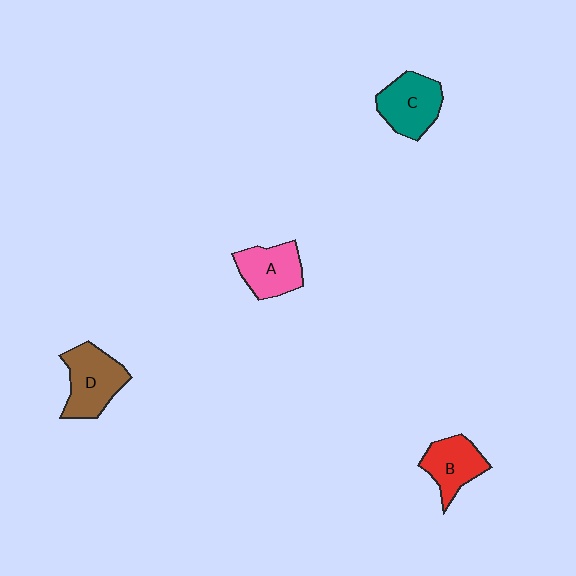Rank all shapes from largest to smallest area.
From largest to smallest: D (brown), C (teal), A (pink), B (red).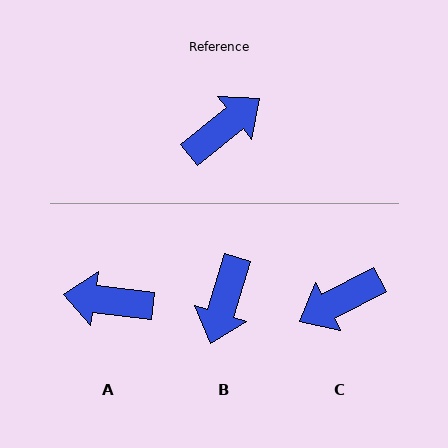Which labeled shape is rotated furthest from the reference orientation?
C, about 169 degrees away.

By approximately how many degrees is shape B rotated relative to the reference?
Approximately 146 degrees clockwise.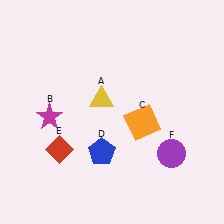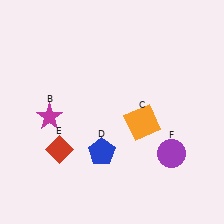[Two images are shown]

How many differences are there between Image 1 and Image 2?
There is 1 difference between the two images.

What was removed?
The yellow triangle (A) was removed in Image 2.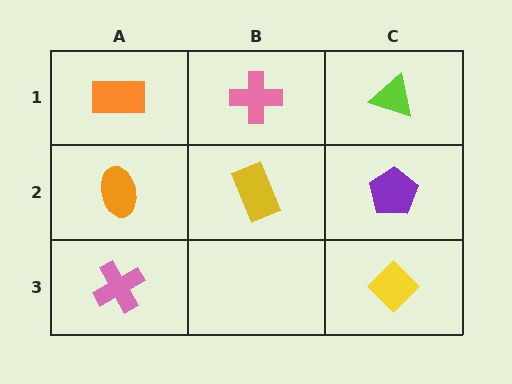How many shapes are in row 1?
3 shapes.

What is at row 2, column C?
A purple pentagon.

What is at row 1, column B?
A pink cross.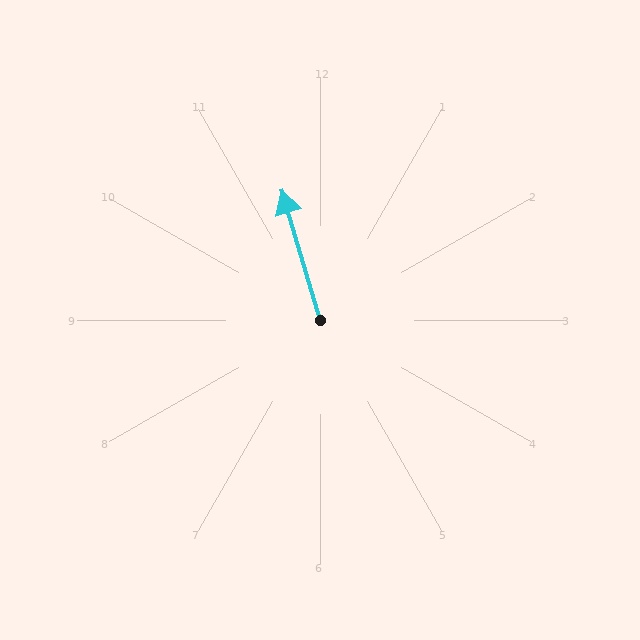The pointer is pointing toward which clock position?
Roughly 11 o'clock.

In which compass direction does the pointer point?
North.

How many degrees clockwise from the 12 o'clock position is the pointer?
Approximately 344 degrees.